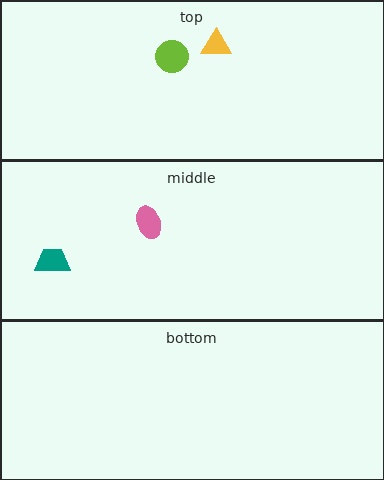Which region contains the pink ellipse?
The middle region.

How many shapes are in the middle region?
2.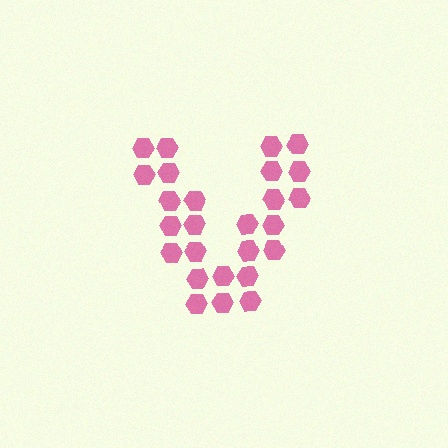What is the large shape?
The large shape is the letter V.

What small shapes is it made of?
It is made of small hexagons.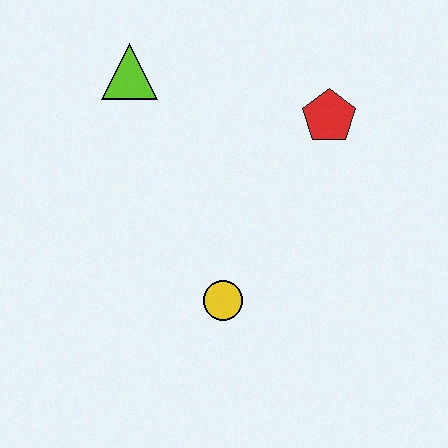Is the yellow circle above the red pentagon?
No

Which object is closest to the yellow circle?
The red pentagon is closest to the yellow circle.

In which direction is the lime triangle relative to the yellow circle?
The lime triangle is above the yellow circle.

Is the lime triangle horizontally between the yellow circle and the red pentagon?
No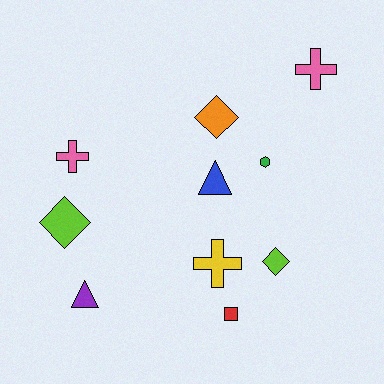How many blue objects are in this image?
There is 1 blue object.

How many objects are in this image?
There are 10 objects.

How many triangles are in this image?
There are 2 triangles.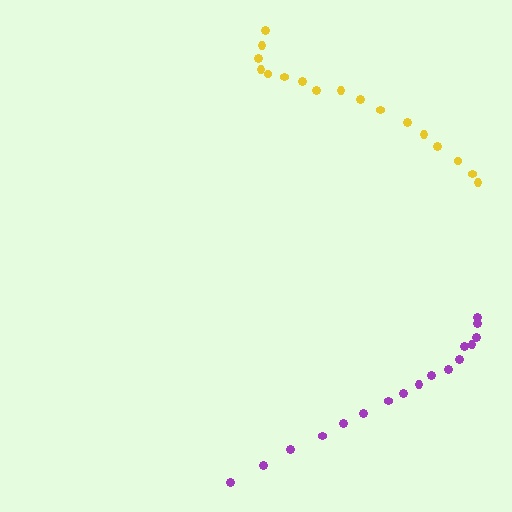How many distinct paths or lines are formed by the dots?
There are 2 distinct paths.